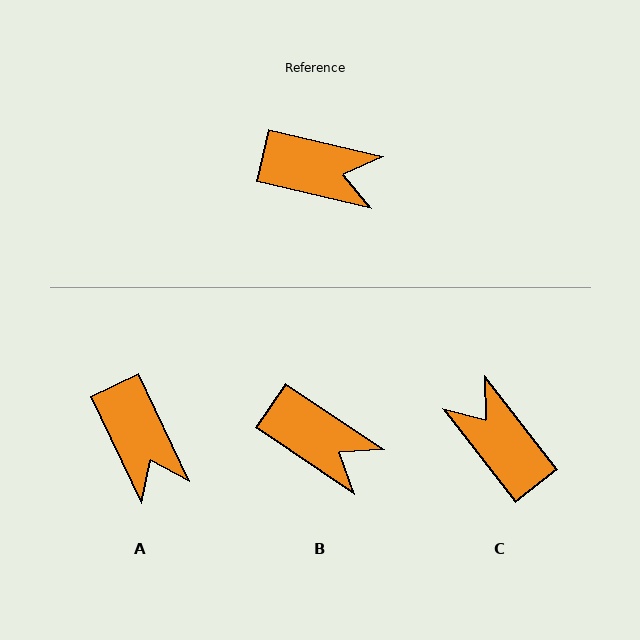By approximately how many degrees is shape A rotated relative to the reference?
Approximately 52 degrees clockwise.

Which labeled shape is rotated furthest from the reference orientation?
C, about 141 degrees away.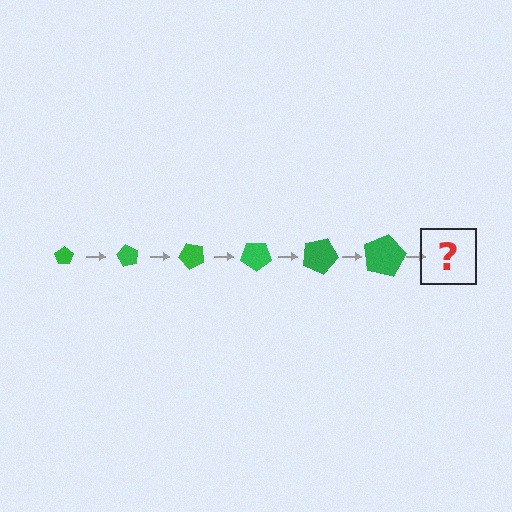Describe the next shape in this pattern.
It should be a pentagon, larger than the previous one and rotated 360 degrees from the start.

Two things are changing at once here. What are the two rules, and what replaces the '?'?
The two rules are that the pentagon grows larger each step and it rotates 60 degrees each step. The '?' should be a pentagon, larger than the previous one and rotated 360 degrees from the start.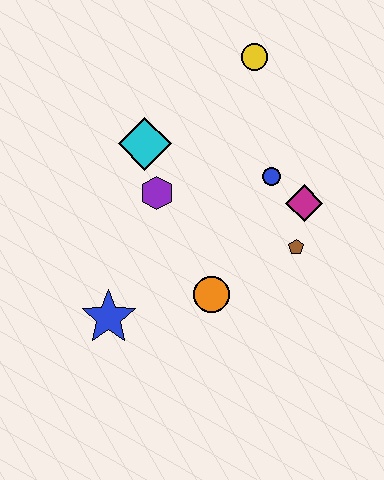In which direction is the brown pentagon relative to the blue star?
The brown pentagon is to the right of the blue star.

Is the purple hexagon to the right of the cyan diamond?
Yes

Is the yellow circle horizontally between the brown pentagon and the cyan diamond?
Yes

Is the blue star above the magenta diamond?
No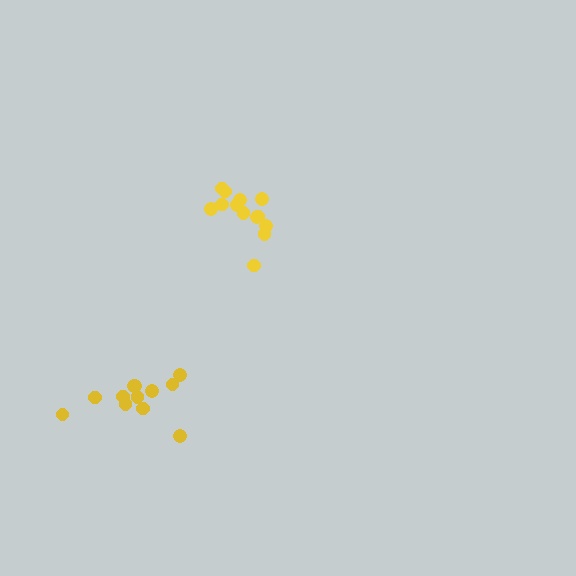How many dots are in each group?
Group 1: 12 dots, Group 2: 13 dots (25 total).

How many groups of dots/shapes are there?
There are 2 groups.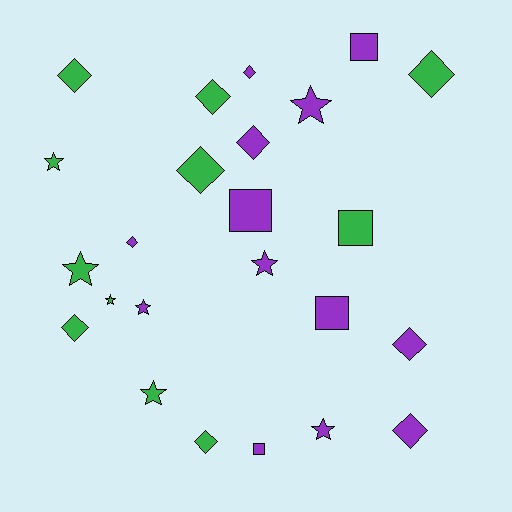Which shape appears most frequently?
Diamond, with 11 objects.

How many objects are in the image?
There are 24 objects.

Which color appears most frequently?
Purple, with 13 objects.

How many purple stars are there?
There are 4 purple stars.